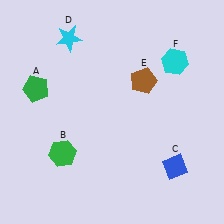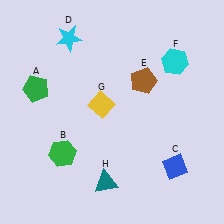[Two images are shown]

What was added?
A yellow diamond (G), a teal triangle (H) were added in Image 2.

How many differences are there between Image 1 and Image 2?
There are 2 differences between the two images.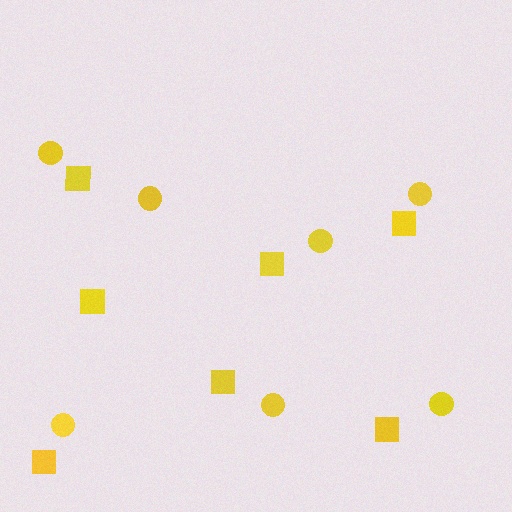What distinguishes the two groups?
There are 2 groups: one group of circles (7) and one group of squares (7).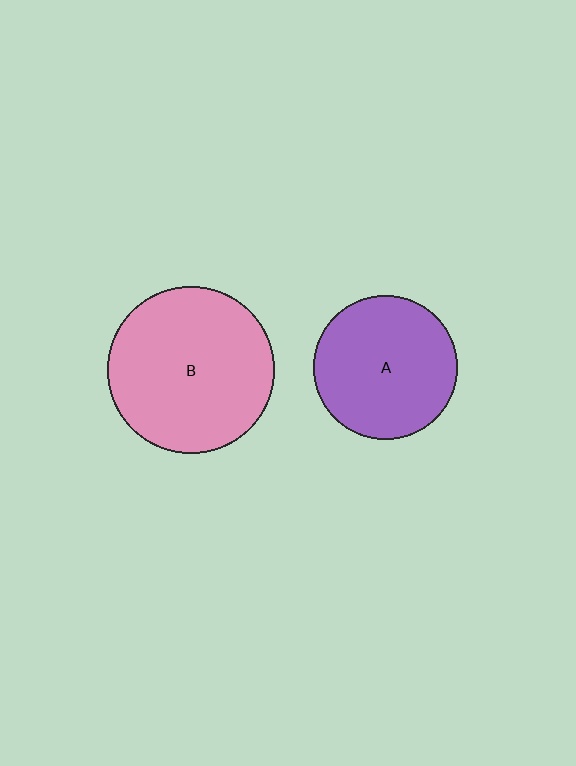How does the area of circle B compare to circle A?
Approximately 1.3 times.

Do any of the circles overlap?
No, none of the circles overlap.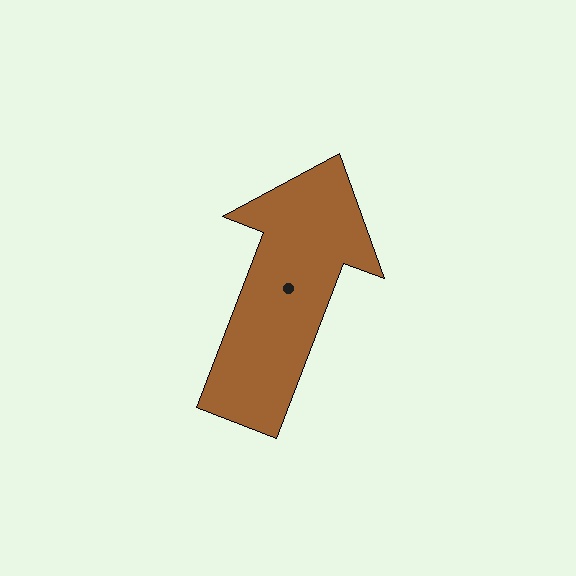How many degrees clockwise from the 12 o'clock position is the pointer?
Approximately 21 degrees.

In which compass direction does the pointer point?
North.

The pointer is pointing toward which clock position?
Roughly 1 o'clock.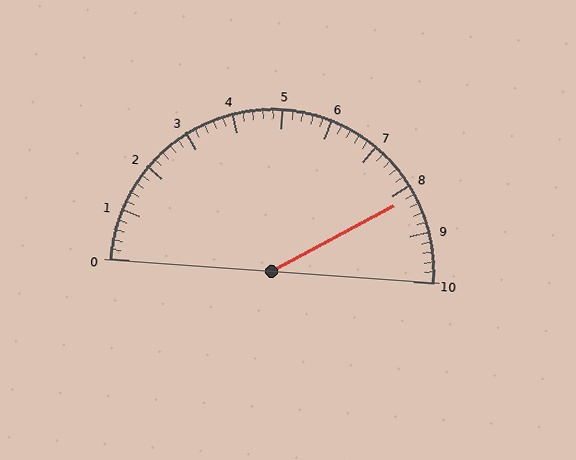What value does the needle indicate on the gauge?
The needle indicates approximately 8.2.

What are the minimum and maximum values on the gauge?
The gauge ranges from 0 to 10.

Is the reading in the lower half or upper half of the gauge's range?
The reading is in the upper half of the range (0 to 10).